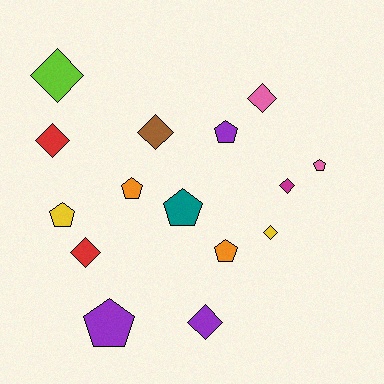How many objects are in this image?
There are 15 objects.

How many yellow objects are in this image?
There are 2 yellow objects.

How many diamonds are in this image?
There are 8 diamonds.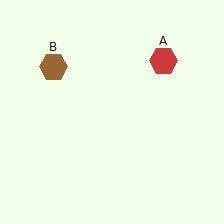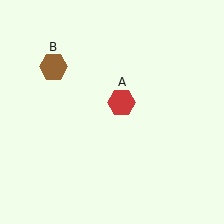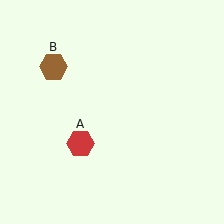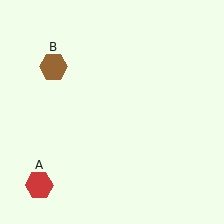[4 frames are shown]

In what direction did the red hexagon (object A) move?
The red hexagon (object A) moved down and to the left.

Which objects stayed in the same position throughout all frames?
Brown hexagon (object B) remained stationary.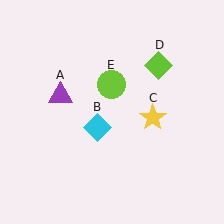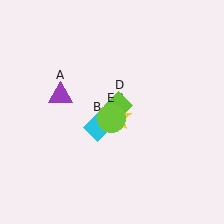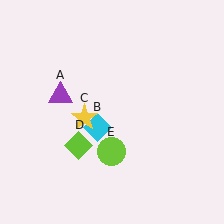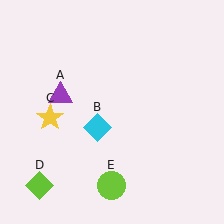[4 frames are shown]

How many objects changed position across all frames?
3 objects changed position: yellow star (object C), lime diamond (object D), lime circle (object E).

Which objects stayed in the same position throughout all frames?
Purple triangle (object A) and cyan diamond (object B) remained stationary.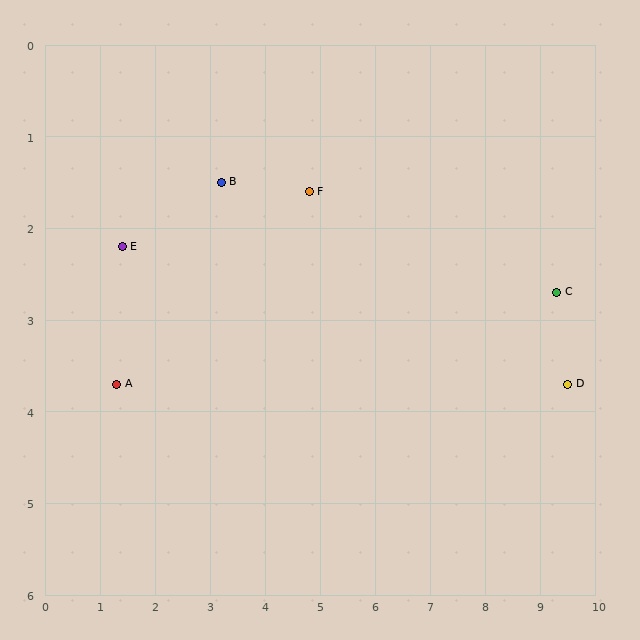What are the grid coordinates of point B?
Point B is at approximately (3.2, 1.5).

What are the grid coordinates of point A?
Point A is at approximately (1.3, 3.7).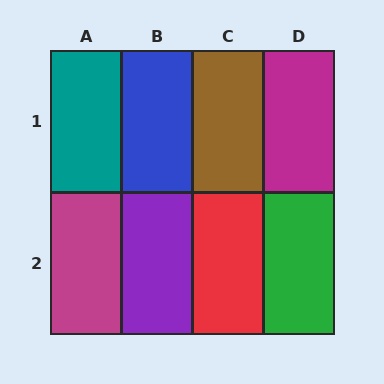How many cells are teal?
1 cell is teal.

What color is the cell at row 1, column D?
Magenta.